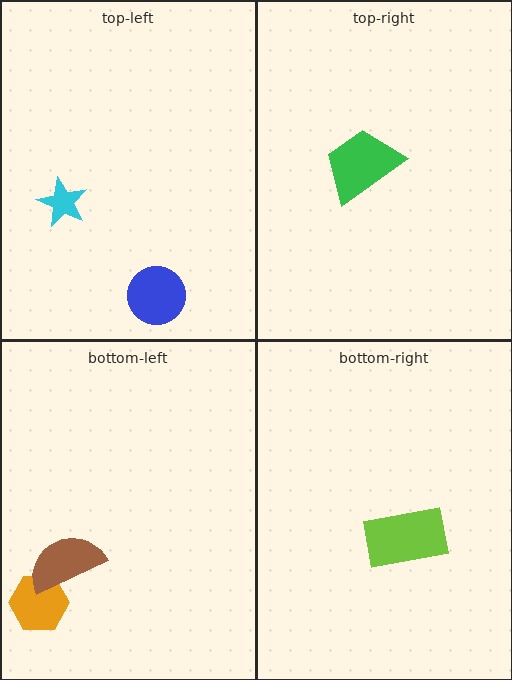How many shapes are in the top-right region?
1.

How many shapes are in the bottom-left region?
2.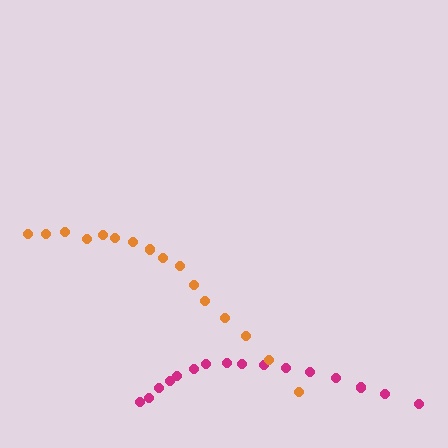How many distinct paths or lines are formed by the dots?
There are 2 distinct paths.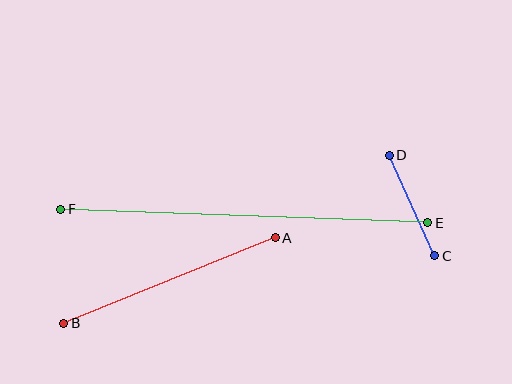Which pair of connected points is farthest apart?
Points E and F are farthest apart.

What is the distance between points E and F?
The distance is approximately 367 pixels.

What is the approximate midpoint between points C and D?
The midpoint is at approximately (412, 206) pixels.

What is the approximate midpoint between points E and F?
The midpoint is at approximately (244, 216) pixels.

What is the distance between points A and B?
The distance is approximately 228 pixels.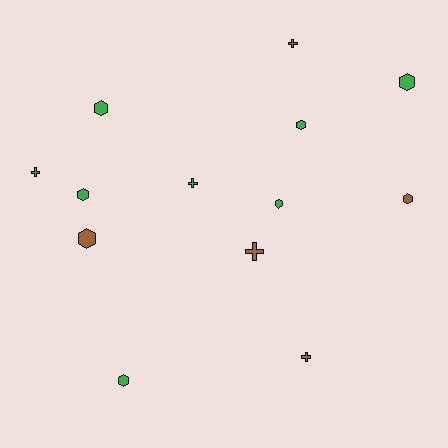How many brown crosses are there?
There are 3 brown crosses.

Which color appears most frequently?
Green, with 8 objects.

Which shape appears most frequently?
Hexagon, with 8 objects.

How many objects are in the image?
There are 13 objects.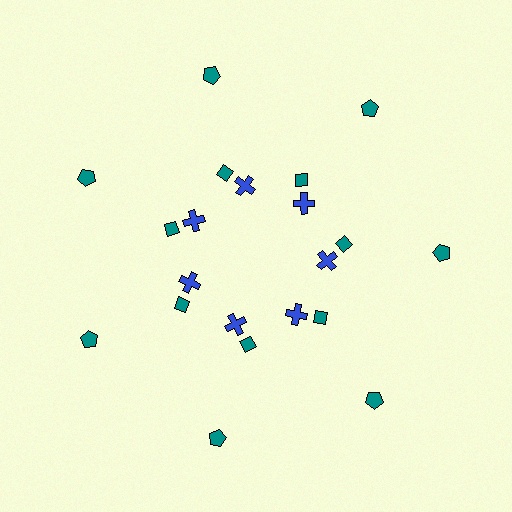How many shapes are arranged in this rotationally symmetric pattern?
There are 21 shapes, arranged in 7 groups of 3.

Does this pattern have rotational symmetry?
Yes, this pattern has 7-fold rotational symmetry. It looks the same after rotating 51 degrees around the center.